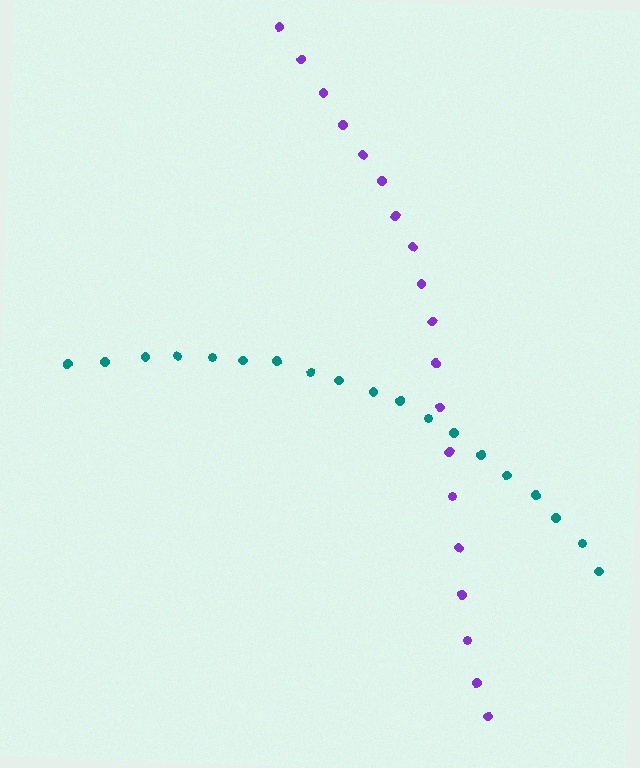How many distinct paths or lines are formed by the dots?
There are 2 distinct paths.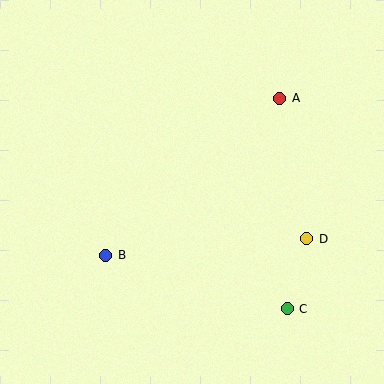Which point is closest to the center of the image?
Point B at (106, 255) is closest to the center.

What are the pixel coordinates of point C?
Point C is at (287, 309).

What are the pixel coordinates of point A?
Point A is at (280, 98).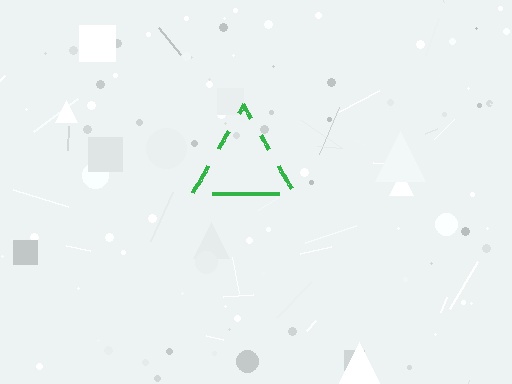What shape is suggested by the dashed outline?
The dashed outline suggests a triangle.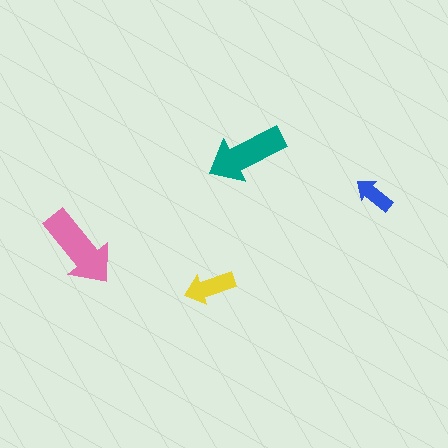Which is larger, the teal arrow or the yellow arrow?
The teal one.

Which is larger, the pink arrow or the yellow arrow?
The pink one.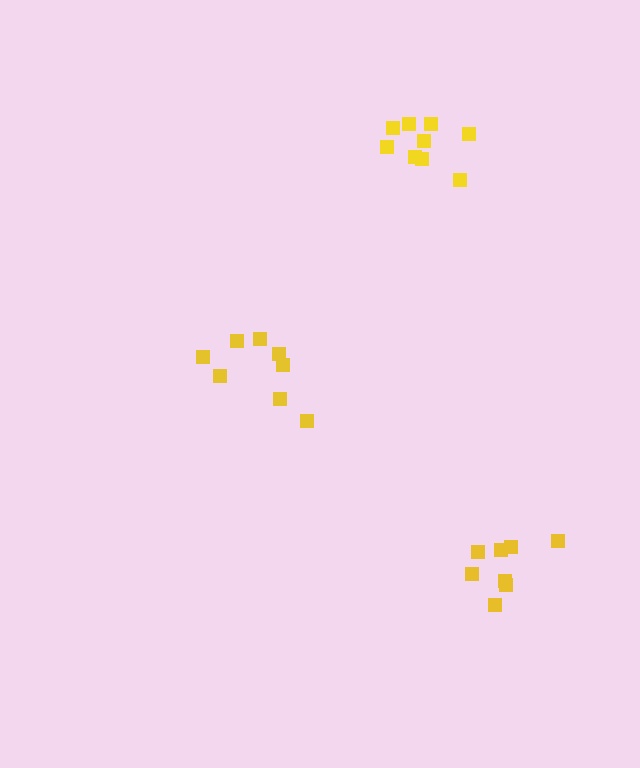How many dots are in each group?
Group 1: 8 dots, Group 2: 9 dots, Group 3: 8 dots (25 total).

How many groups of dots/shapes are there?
There are 3 groups.